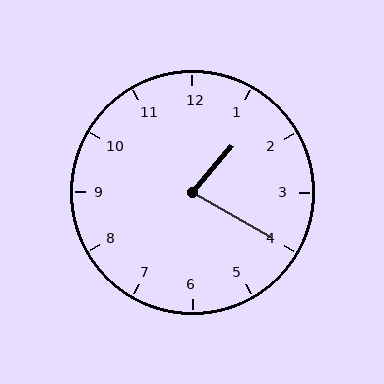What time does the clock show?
1:20.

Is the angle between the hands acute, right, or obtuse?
It is acute.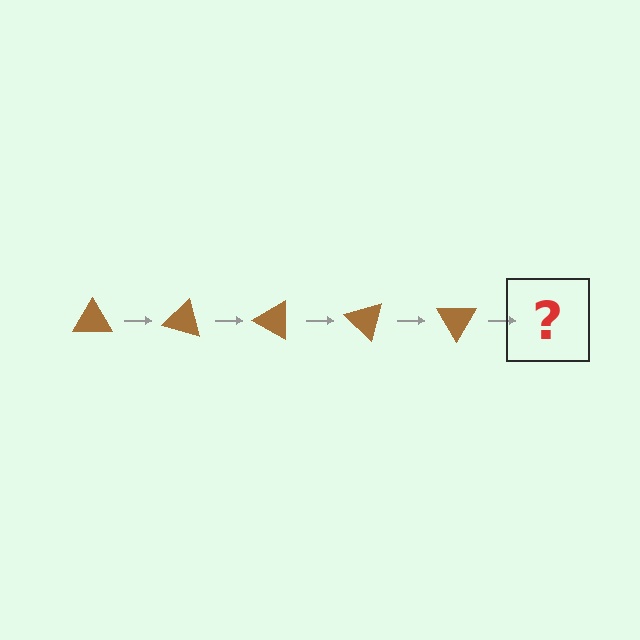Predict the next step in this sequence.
The next step is a brown triangle rotated 75 degrees.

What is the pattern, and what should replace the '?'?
The pattern is that the triangle rotates 15 degrees each step. The '?' should be a brown triangle rotated 75 degrees.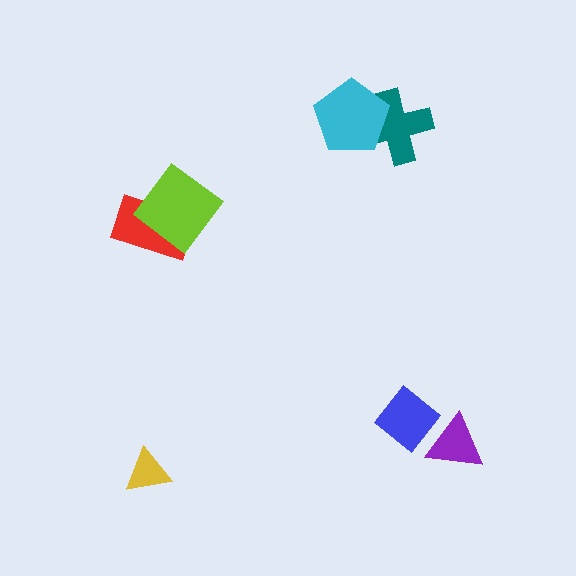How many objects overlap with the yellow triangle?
0 objects overlap with the yellow triangle.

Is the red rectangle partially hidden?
Yes, it is partially covered by another shape.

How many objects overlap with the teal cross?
1 object overlaps with the teal cross.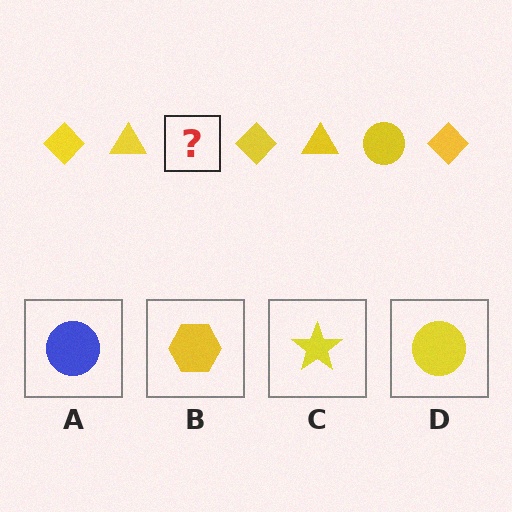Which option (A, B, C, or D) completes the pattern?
D.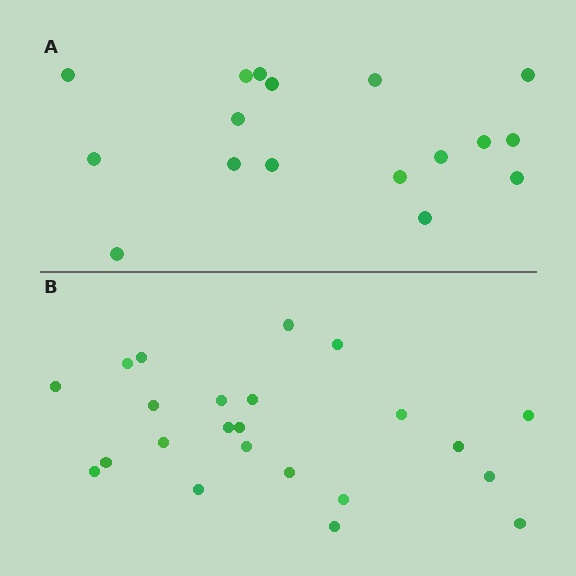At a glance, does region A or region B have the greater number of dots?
Region B (the bottom region) has more dots.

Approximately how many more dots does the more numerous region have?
Region B has about 6 more dots than region A.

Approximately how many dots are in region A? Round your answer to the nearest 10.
About 20 dots. (The exact count is 17, which rounds to 20.)